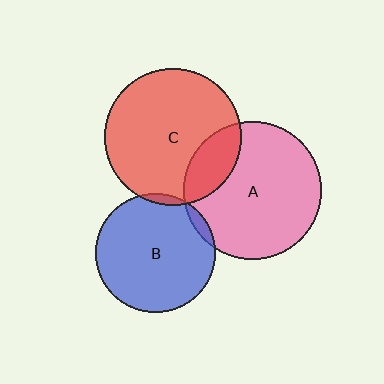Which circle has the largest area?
Circle A (pink).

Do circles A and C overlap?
Yes.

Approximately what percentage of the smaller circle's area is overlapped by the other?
Approximately 20%.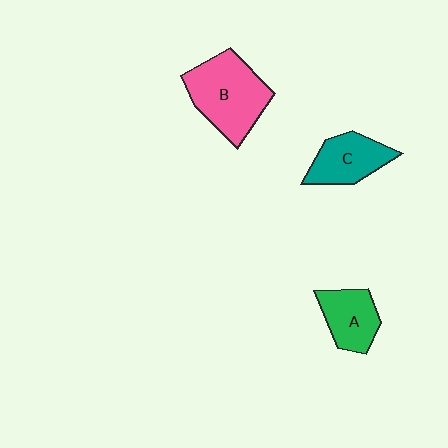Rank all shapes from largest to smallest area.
From largest to smallest: B (pink), C (teal), A (green).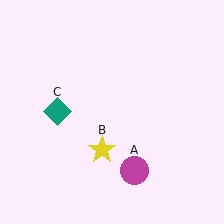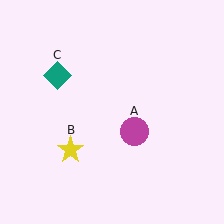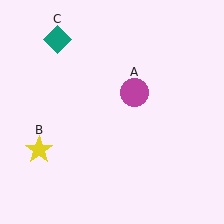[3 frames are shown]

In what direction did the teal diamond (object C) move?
The teal diamond (object C) moved up.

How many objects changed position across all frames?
3 objects changed position: magenta circle (object A), yellow star (object B), teal diamond (object C).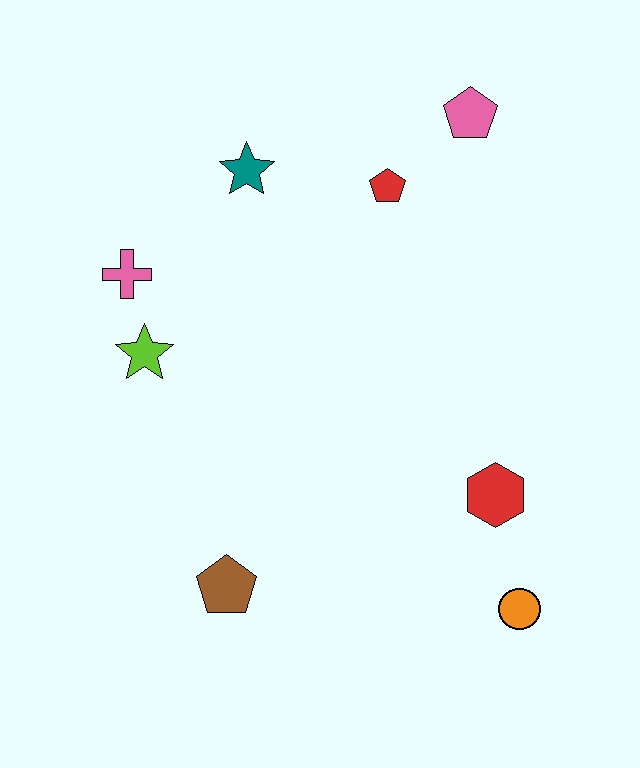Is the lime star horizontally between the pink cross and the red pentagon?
Yes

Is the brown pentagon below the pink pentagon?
Yes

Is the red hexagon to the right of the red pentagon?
Yes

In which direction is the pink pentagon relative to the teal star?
The pink pentagon is to the right of the teal star.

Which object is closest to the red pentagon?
The pink pentagon is closest to the red pentagon.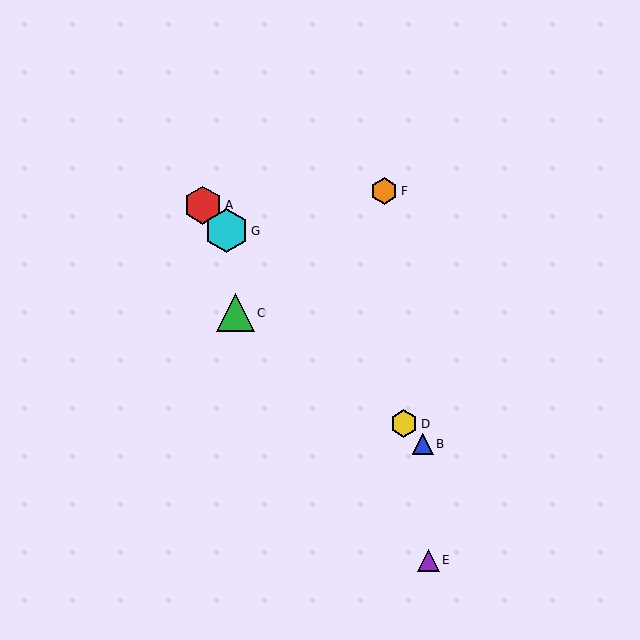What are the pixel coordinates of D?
Object D is at (404, 424).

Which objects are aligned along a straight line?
Objects A, B, D, G are aligned along a straight line.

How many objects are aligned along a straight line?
4 objects (A, B, D, G) are aligned along a straight line.